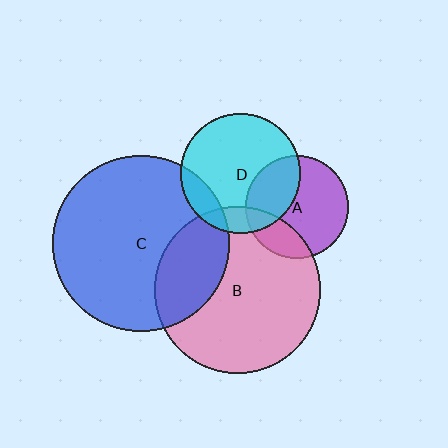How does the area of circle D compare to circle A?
Approximately 1.4 times.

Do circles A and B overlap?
Yes.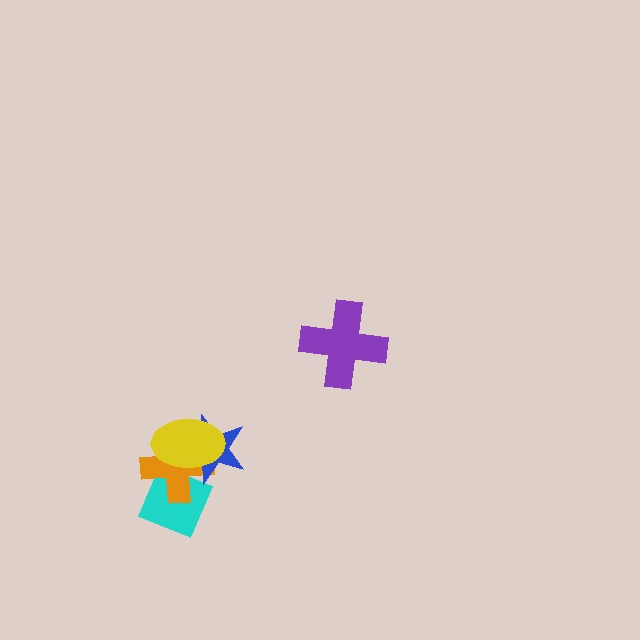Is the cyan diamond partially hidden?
Yes, it is partially covered by another shape.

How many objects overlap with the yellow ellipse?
3 objects overlap with the yellow ellipse.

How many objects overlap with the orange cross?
3 objects overlap with the orange cross.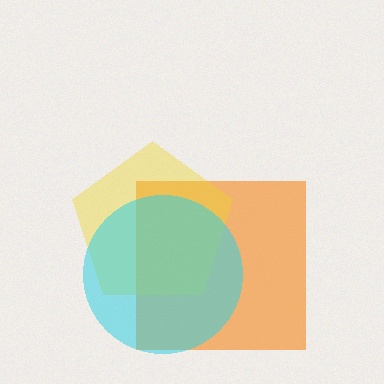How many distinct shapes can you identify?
There are 3 distinct shapes: an orange square, a yellow pentagon, a cyan circle.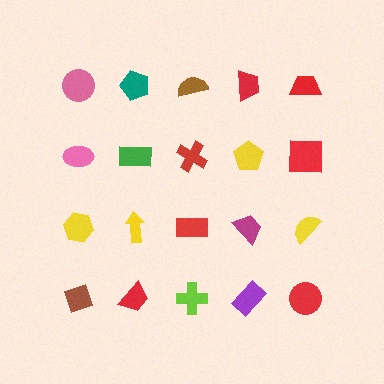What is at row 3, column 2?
A yellow arrow.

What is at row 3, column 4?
A magenta trapezoid.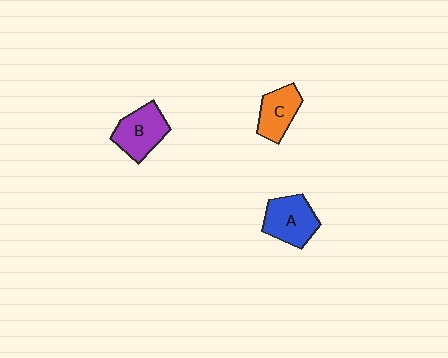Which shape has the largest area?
Shape A (blue).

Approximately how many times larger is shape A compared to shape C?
Approximately 1.2 times.